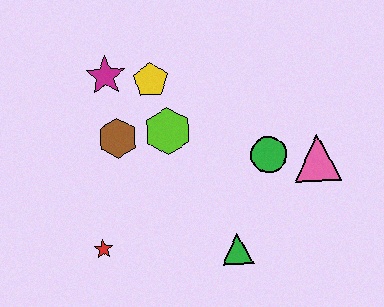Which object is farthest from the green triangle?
The magenta star is farthest from the green triangle.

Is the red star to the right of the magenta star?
No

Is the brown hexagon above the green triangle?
Yes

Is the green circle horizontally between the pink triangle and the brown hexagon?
Yes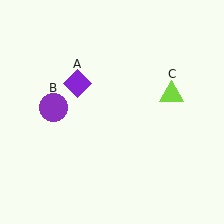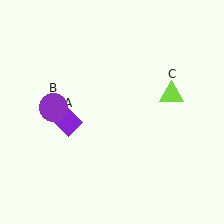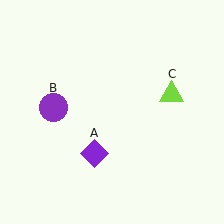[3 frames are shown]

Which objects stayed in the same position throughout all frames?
Purple circle (object B) and lime triangle (object C) remained stationary.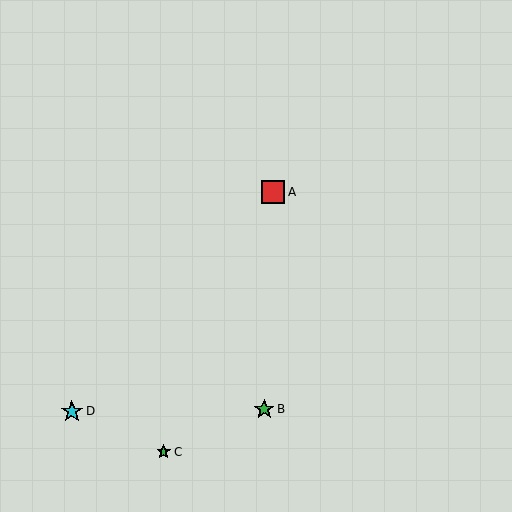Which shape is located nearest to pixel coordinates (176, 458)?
The green star (labeled C) at (164, 452) is nearest to that location.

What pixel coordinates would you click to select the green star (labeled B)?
Click at (264, 409) to select the green star B.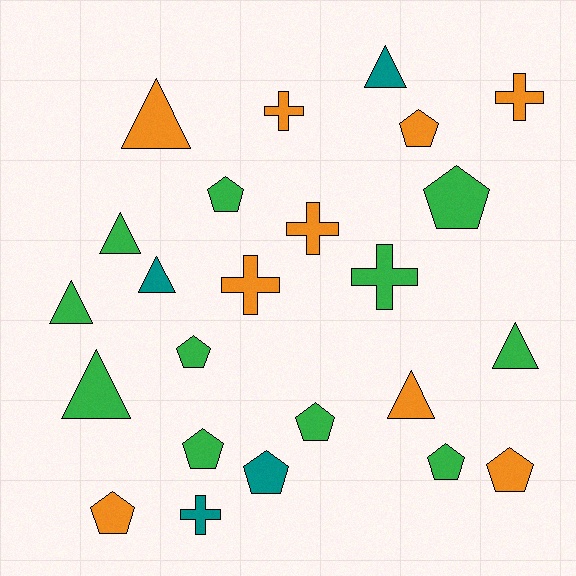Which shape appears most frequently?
Pentagon, with 10 objects.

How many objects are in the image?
There are 24 objects.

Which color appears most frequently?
Green, with 11 objects.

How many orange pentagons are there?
There are 3 orange pentagons.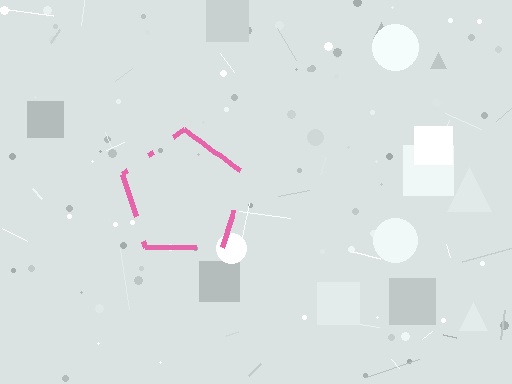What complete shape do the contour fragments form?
The contour fragments form a pentagon.